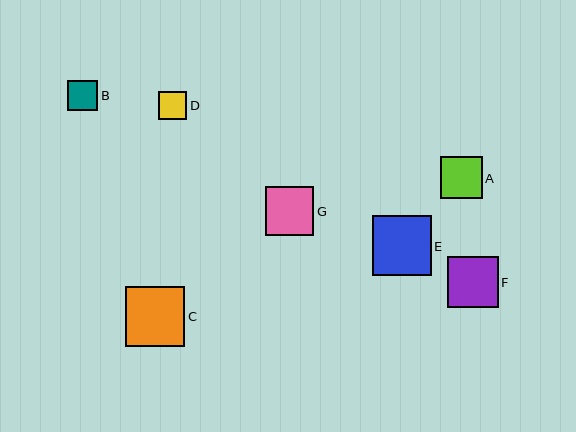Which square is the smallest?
Square D is the smallest with a size of approximately 28 pixels.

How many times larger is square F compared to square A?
Square F is approximately 1.2 times the size of square A.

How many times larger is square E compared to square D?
Square E is approximately 2.1 times the size of square D.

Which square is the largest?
Square C is the largest with a size of approximately 59 pixels.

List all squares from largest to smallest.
From largest to smallest: C, E, F, G, A, B, D.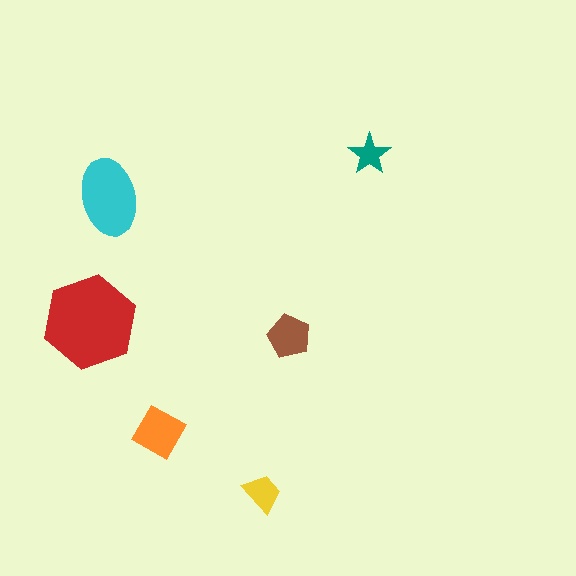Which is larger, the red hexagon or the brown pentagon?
The red hexagon.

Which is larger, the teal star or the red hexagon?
The red hexagon.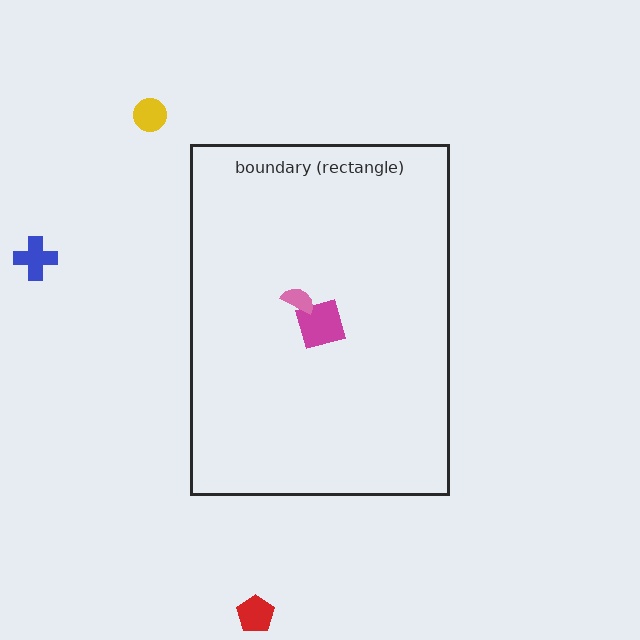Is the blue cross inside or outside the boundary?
Outside.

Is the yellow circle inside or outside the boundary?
Outside.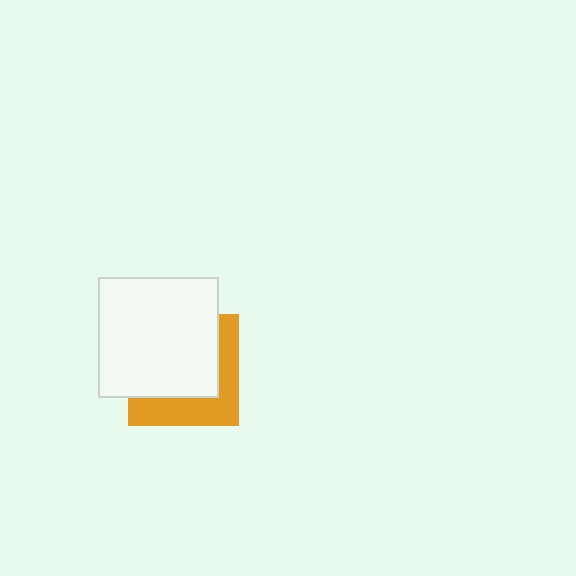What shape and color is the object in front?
The object in front is a white square.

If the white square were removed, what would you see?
You would see the complete orange square.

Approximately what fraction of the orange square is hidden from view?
Roughly 62% of the orange square is hidden behind the white square.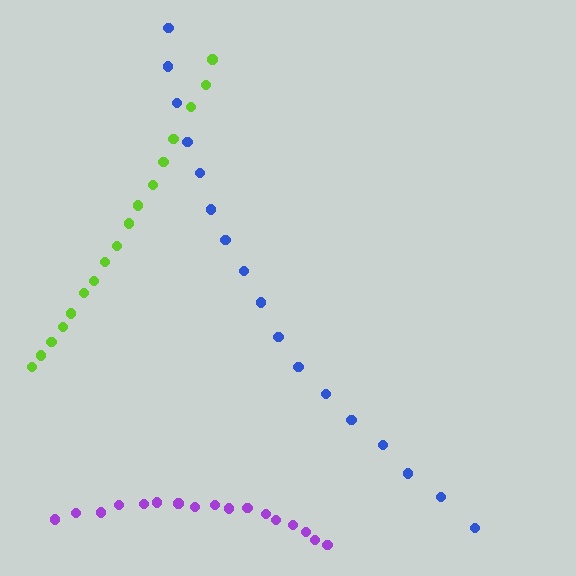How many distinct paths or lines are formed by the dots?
There are 3 distinct paths.